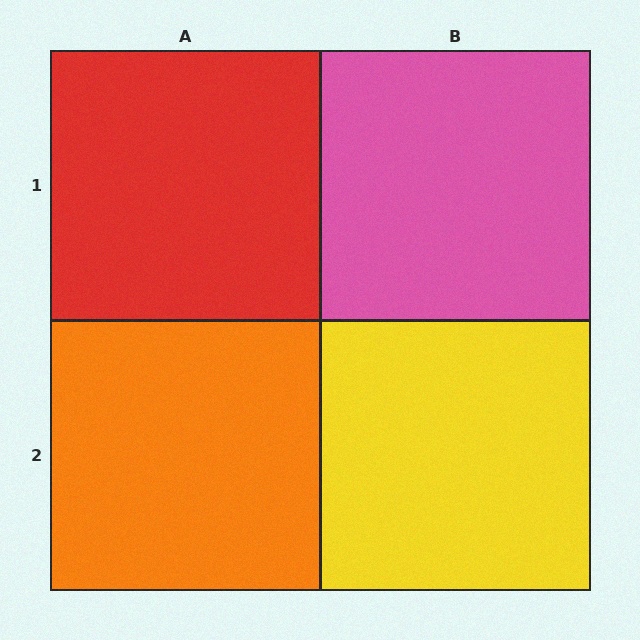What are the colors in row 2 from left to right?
Orange, yellow.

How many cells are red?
1 cell is red.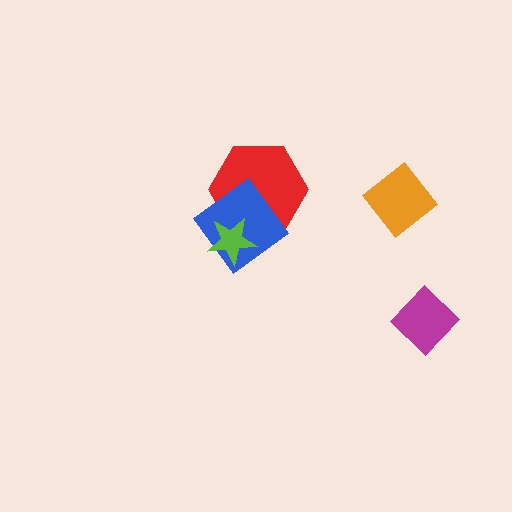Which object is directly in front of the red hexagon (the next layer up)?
The blue diamond is directly in front of the red hexagon.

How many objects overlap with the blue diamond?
2 objects overlap with the blue diamond.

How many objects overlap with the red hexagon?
2 objects overlap with the red hexagon.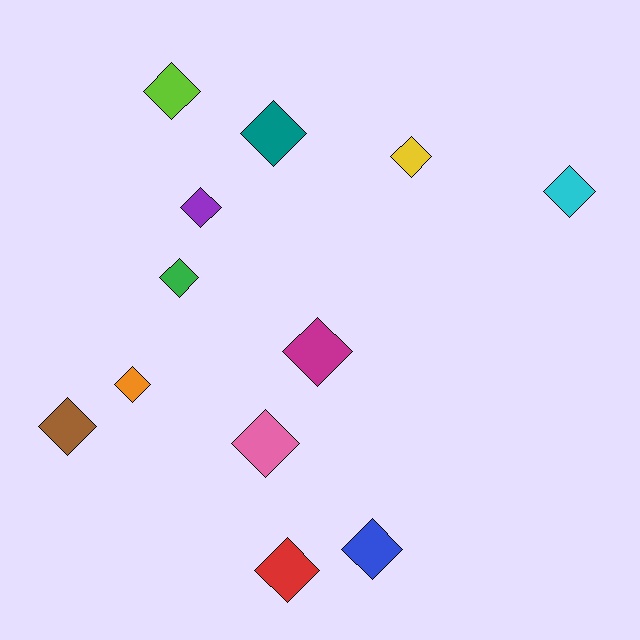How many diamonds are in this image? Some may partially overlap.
There are 12 diamonds.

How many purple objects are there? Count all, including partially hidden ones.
There is 1 purple object.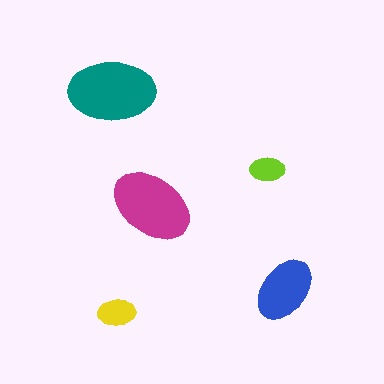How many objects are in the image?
There are 5 objects in the image.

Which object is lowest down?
The yellow ellipse is bottommost.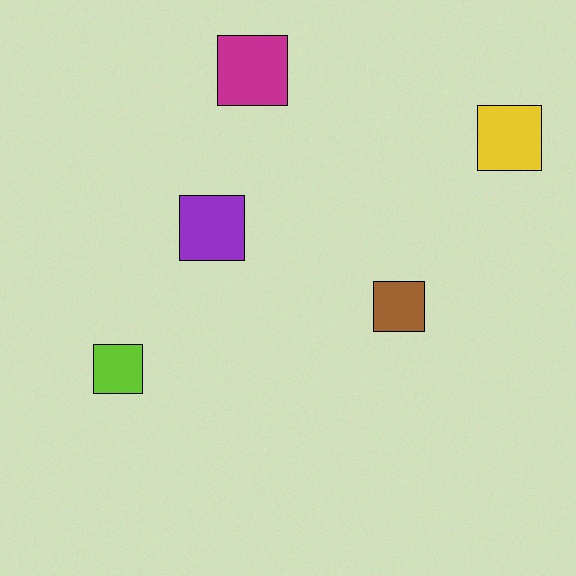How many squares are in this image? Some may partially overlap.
There are 5 squares.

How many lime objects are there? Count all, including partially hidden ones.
There is 1 lime object.